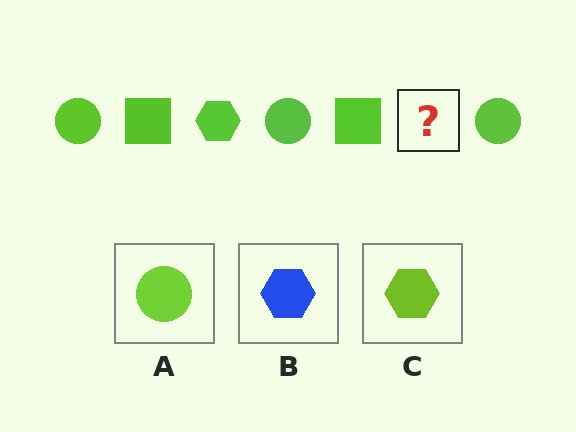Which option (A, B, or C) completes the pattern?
C.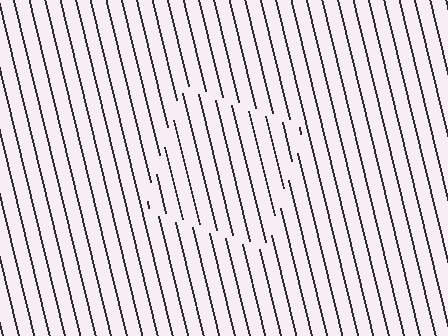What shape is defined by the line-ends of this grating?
An illusory square. The interior of the shape contains the same grating, shifted by half a period — the contour is defined by the phase discontinuity where line-ends from the inner and outer gratings abut.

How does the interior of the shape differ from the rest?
The interior of the shape contains the same grating, shifted by half a period — the contour is defined by the phase discontinuity where line-ends from the inner and outer gratings abut.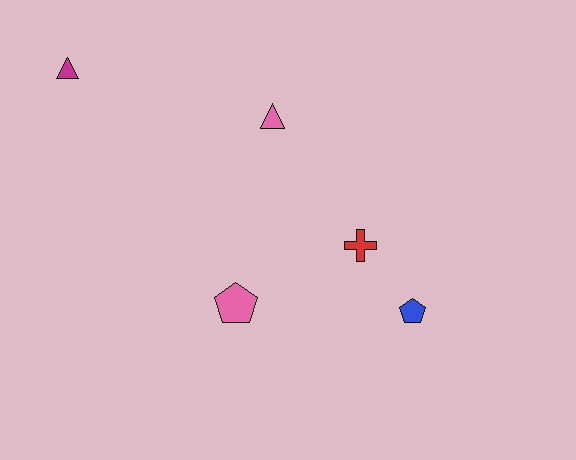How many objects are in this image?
There are 5 objects.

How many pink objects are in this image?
There are 2 pink objects.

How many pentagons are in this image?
There are 2 pentagons.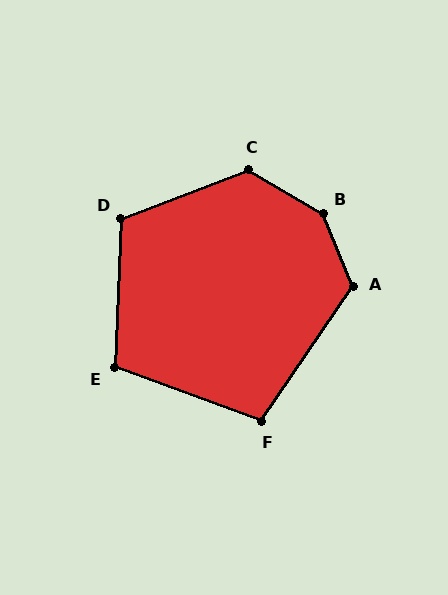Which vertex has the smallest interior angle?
F, at approximately 104 degrees.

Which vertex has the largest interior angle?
B, at approximately 143 degrees.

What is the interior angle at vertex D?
Approximately 113 degrees (obtuse).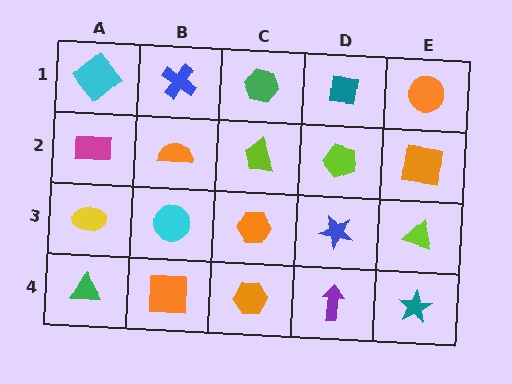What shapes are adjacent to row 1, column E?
An orange square (row 2, column E), a teal square (row 1, column D).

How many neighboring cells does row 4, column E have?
2.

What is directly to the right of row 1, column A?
A blue cross.